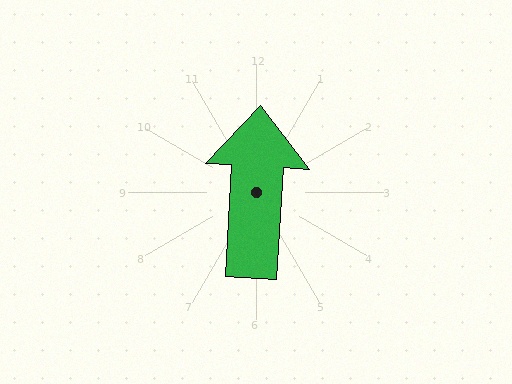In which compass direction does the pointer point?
North.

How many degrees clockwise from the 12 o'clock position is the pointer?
Approximately 3 degrees.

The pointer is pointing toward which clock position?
Roughly 12 o'clock.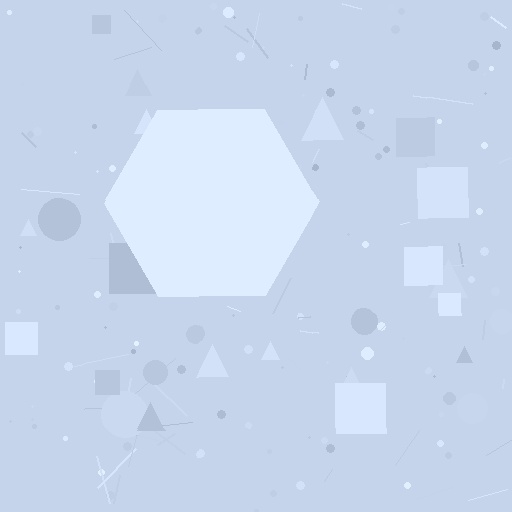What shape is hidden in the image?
A hexagon is hidden in the image.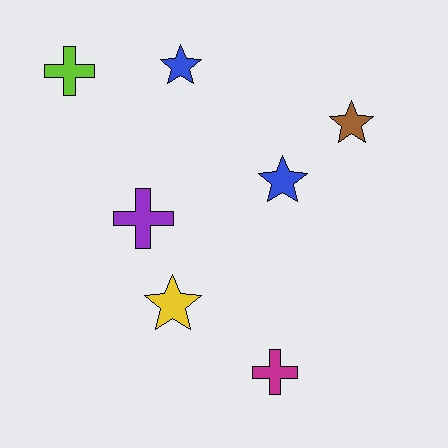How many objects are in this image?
There are 7 objects.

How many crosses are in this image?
There are 3 crosses.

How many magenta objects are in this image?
There is 1 magenta object.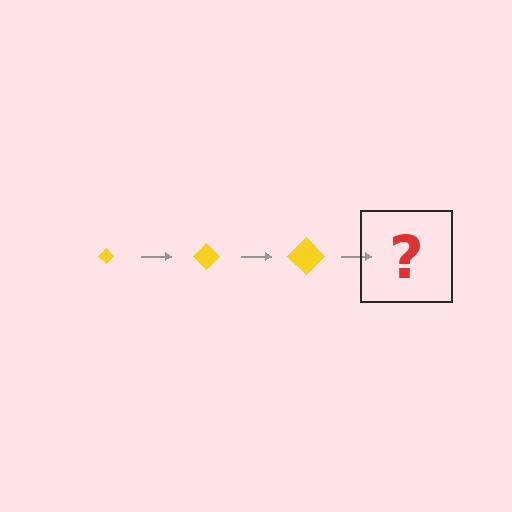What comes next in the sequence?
The next element should be a yellow diamond, larger than the previous one.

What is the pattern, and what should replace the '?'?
The pattern is that the diamond gets progressively larger each step. The '?' should be a yellow diamond, larger than the previous one.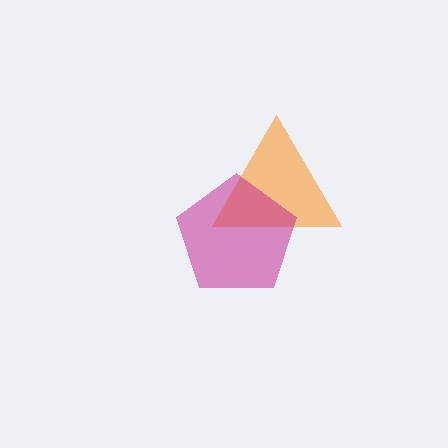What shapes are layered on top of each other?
The layered shapes are: an orange triangle, a magenta pentagon.